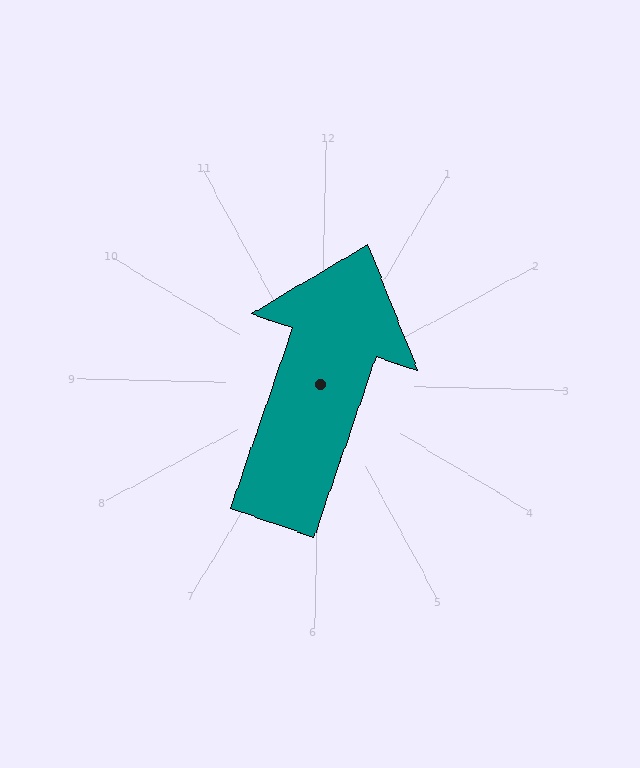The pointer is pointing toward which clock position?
Roughly 1 o'clock.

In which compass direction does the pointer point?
North.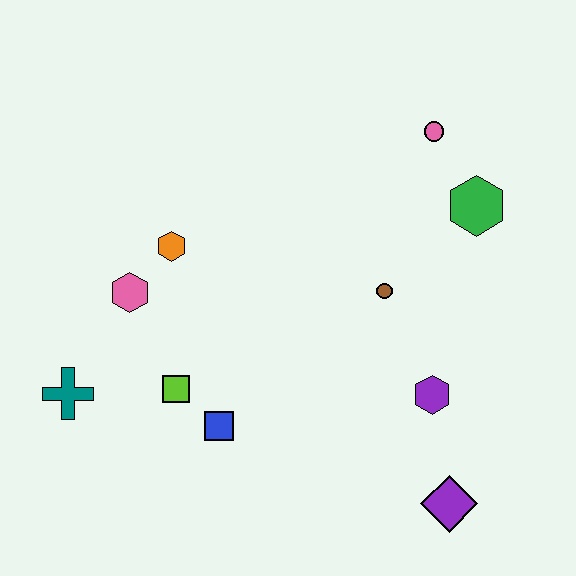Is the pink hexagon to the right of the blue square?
No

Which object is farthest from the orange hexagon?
The purple diamond is farthest from the orange hexagon.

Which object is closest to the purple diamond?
The purple hexagon is closest to the purple diamond.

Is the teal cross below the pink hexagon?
Yes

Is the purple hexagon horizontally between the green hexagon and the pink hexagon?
Yes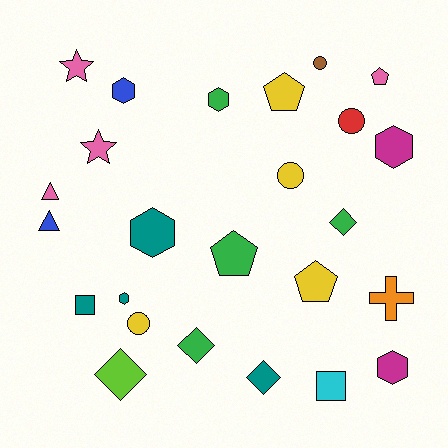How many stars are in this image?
There are 2 stars.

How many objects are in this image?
There are 25 objects.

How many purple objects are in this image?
There are no purple objects.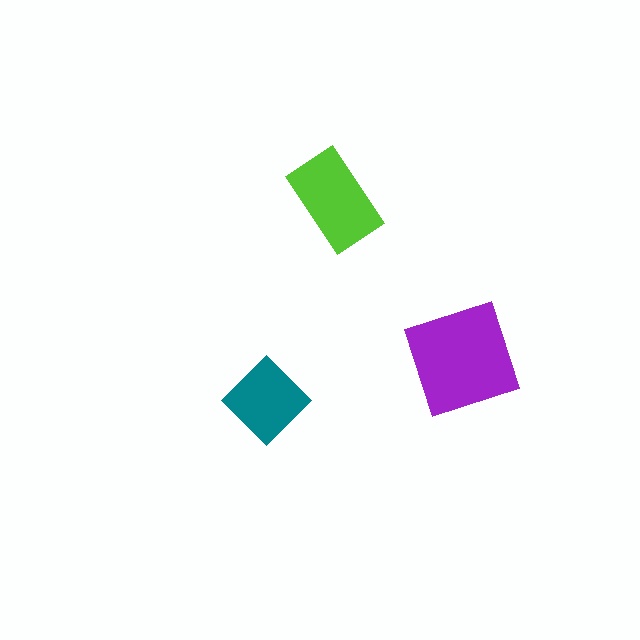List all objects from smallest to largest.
The teal diamond, the lime rectangle, the purple square.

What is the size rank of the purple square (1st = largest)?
1st.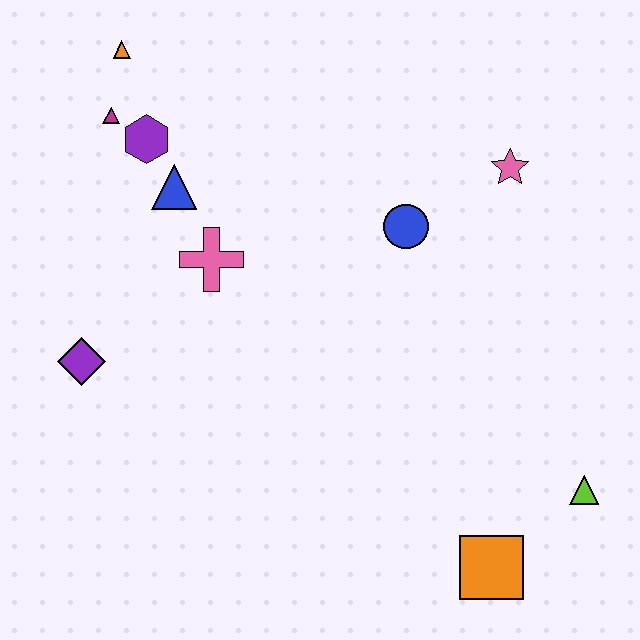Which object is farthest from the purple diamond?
The lime triangle is farthest from the purple diamond.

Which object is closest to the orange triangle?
The magenta triangle is closest to the orange triangle.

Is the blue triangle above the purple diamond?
Yes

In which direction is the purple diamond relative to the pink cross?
The purple diamond is to the left of the pink cross.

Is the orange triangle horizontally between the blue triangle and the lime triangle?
No